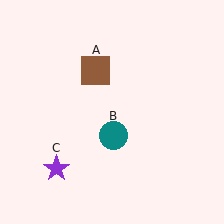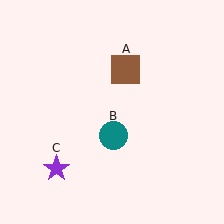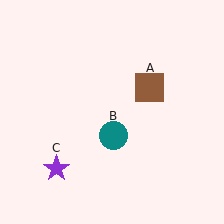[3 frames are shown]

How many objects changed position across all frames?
1 object changed position: brown square (object A).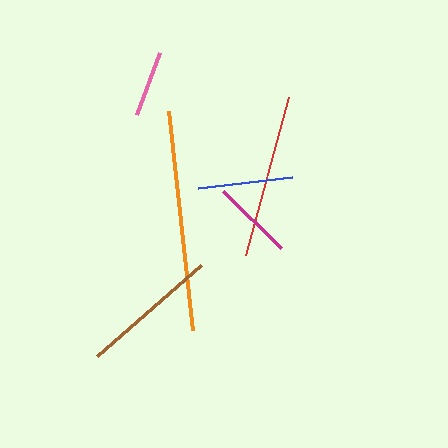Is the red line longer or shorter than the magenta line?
The red line is longer than the magenta line.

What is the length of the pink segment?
The pink segment is approximately 66 pixels long.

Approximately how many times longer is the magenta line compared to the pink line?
The magenta line is approximately 1.2 times the length of the pink line.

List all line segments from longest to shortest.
From longest to shortest: orange, red, brown, blue, magenta, pink.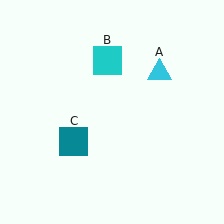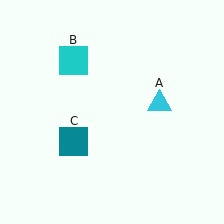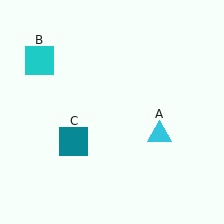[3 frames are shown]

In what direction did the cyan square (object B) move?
The cyan square (object B) moved left.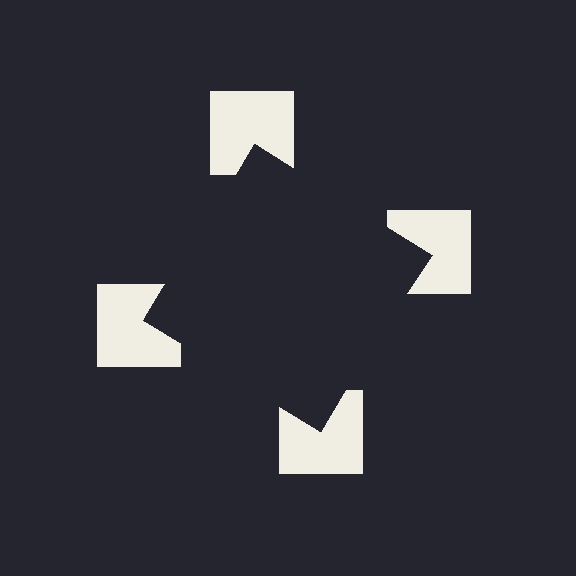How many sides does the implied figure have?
4 sides.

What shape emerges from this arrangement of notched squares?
An illusory square — its edges are inferred from the aligned wedge cuts in the notched squares, not physically drawn.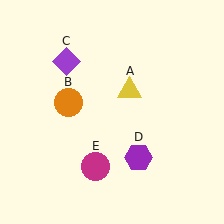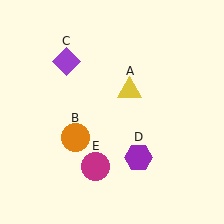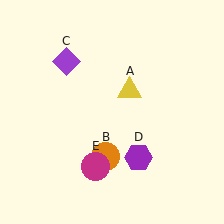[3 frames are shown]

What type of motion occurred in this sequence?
The orange circle (object B) rotated counterclockwise around the center of the scene.